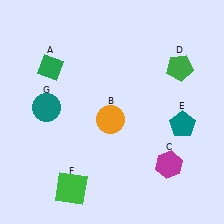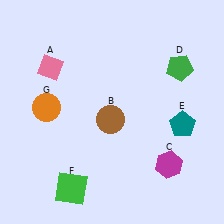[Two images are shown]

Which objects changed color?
A changed from green to pink. B changed from orange to brown. G changed from teal to orange.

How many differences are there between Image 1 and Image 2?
There are 3 differences between the two images.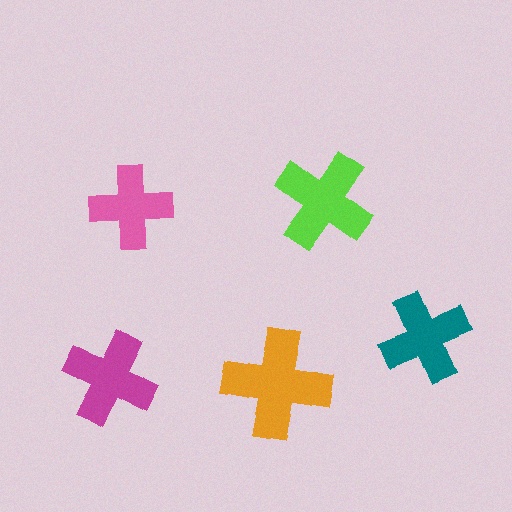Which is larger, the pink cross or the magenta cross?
The magenta one.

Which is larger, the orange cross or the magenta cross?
The orange one.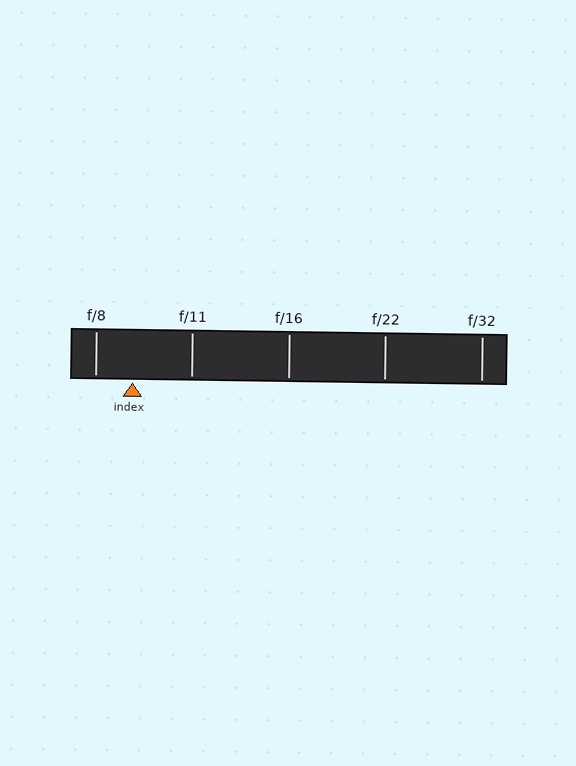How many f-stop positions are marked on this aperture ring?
There are 5 f-stop positions marked.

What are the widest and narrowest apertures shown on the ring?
The widest aperture shown is f/8 and the narrowest is f/32.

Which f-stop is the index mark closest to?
The index mark is closest to f/8.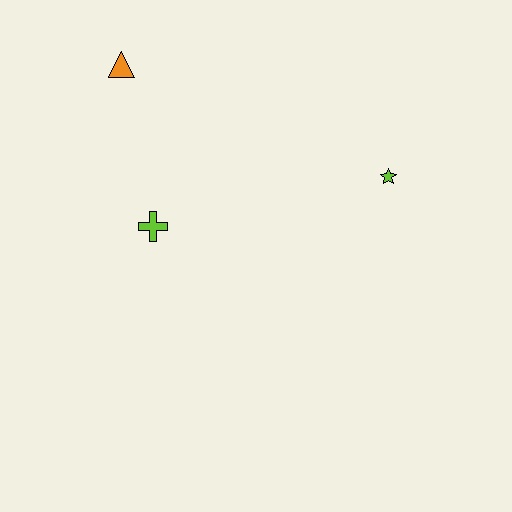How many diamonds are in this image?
There are no diamonds.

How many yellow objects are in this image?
There are no yellow objects.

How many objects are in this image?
There are 3 objects.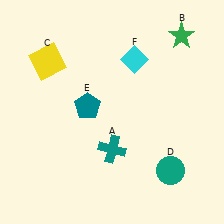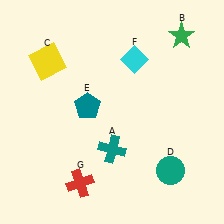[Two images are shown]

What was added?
A red cross (G) was added in Image 2.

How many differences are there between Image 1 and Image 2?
There is 1 difference between the two images.